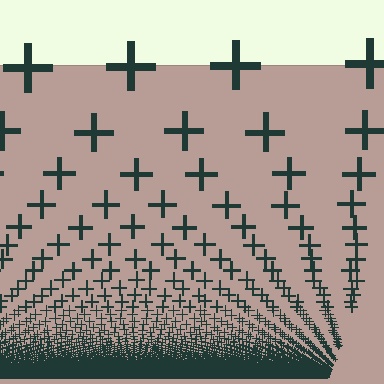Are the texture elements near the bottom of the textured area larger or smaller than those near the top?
Smaller. The gradient is inverted — elements near the bottom are smaller and denser.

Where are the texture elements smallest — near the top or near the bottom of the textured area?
Near the bottom.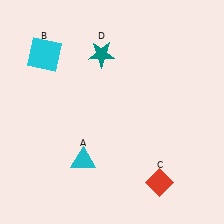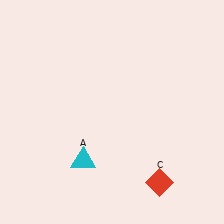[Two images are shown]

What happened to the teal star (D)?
The teal star (D) was removed in Image 2. It was in the top-left area of Image 1.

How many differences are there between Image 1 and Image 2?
There are 2 differences between the two images.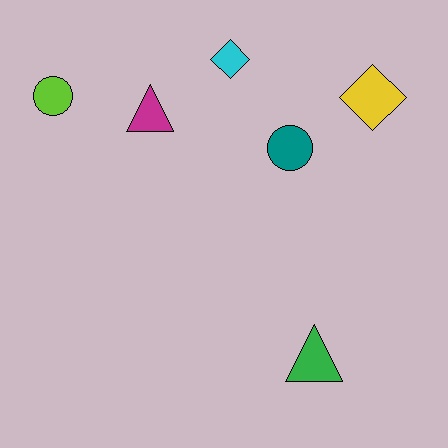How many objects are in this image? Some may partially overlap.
There are 6 objects.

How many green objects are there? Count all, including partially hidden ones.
There is 1 green object.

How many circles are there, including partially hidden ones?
There are 2 circles.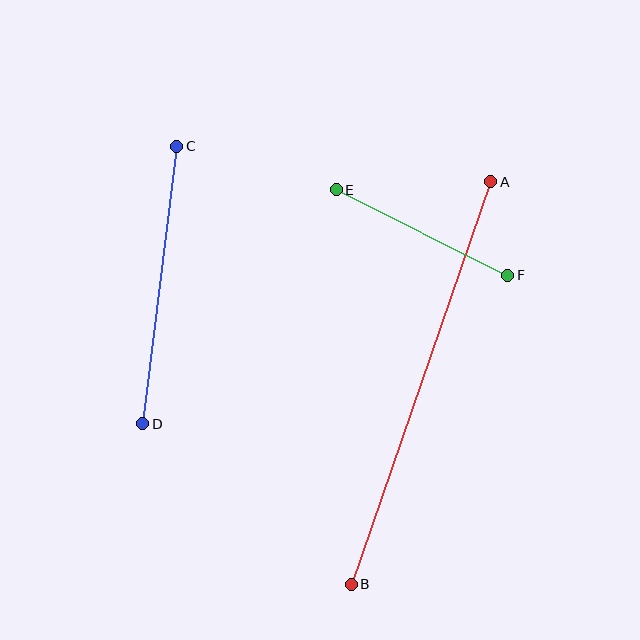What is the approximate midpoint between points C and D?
The midpoint is at approximately (160, 285) pixels.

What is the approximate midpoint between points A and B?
The midpoint is at approximately (421, 383) pixels.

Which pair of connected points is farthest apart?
Points A and B are farthest apart.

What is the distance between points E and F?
The distance is approximately 192 pixels.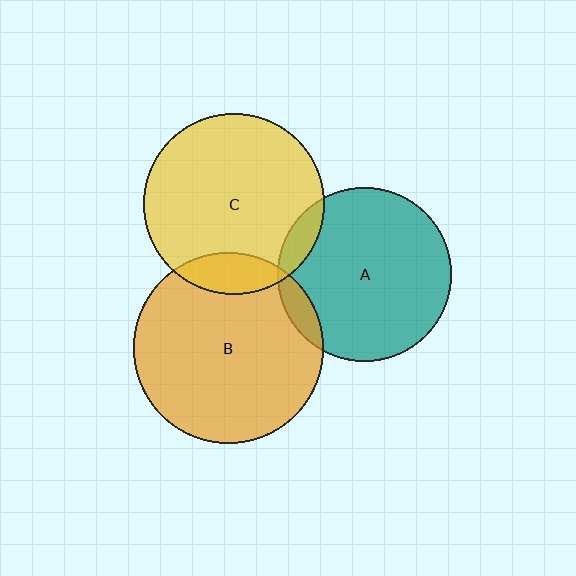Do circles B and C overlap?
Yes.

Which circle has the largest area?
Circle B (orange).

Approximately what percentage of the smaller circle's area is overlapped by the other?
Approximately 15%.